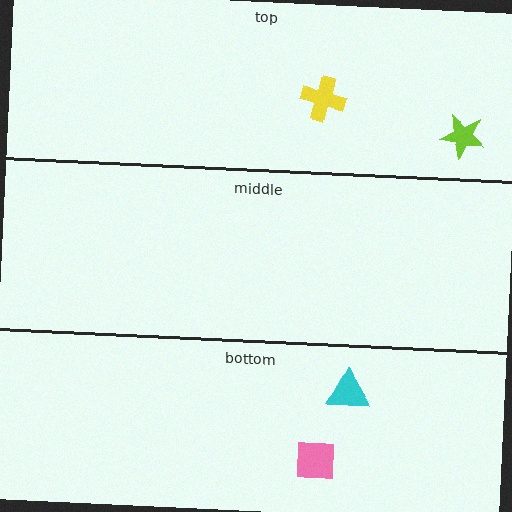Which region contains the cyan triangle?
The bottom region.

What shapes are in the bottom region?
The pink square, the cyan triangle.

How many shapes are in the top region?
2.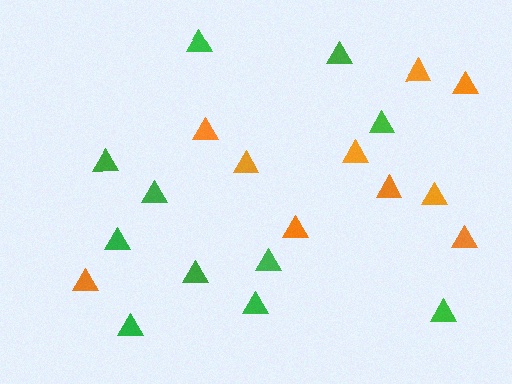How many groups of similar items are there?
There are 2 groups: one group of orange triangles (10) and one group of green triangles (11).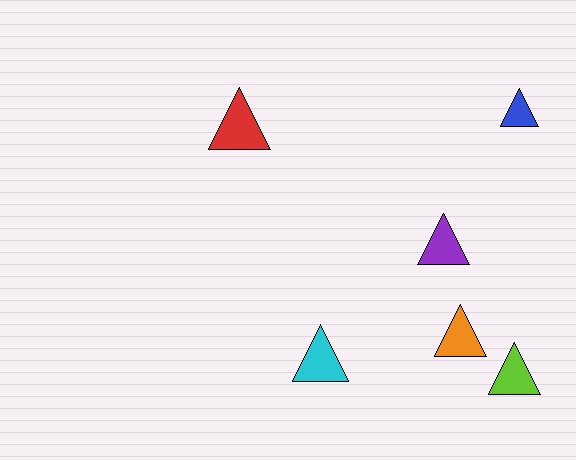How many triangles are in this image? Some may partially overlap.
There are 6 triangles.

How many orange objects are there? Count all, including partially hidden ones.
There is 1 orange object.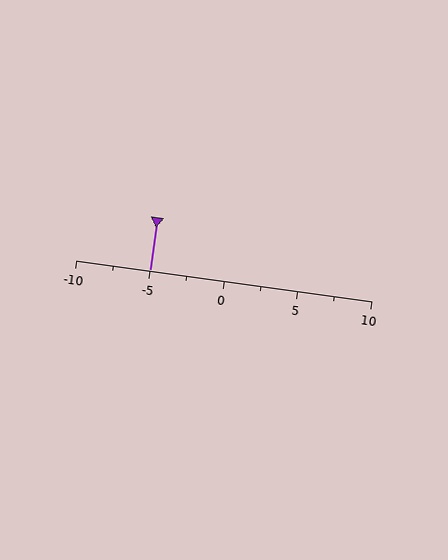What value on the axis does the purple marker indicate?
The marker indicates approximately -5.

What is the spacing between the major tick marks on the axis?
The major ticks are spaced 5 apart.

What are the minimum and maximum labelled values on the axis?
The axis runs from -10 to 10.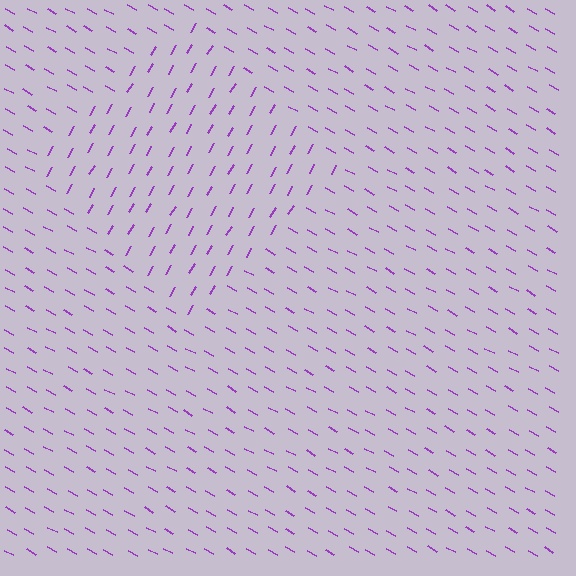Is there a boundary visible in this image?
Yes, there is a texture boundary formed by a change in line orientation.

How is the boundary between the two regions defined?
The boundary is defined purely by a change in line orientation (approximately 89 degrees difference). All lines are the same color and thickness.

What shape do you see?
I see a diamond.